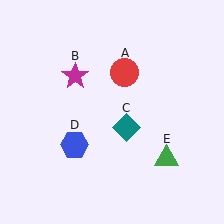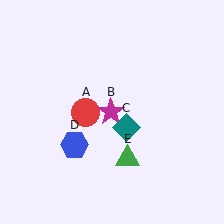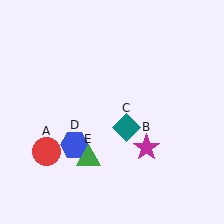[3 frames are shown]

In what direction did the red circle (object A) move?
The red circle (object A) moved down and to the left.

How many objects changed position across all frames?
3 objects changed position: red circle (object A), magenta star (object B), green triangle (object E).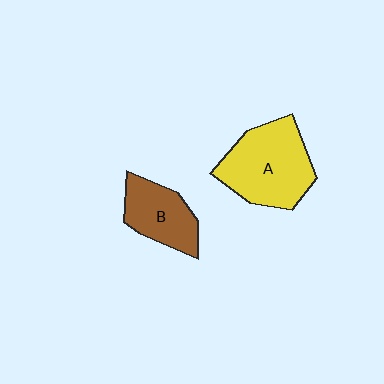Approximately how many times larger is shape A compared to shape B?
Approximately 1.6 times.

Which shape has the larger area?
Shape A (yellow).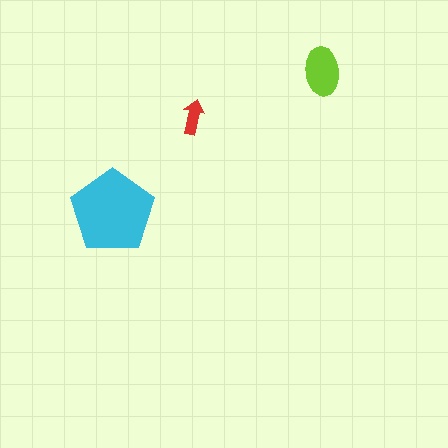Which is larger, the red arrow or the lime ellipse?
The lime ellipse.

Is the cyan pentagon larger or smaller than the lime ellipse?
Larger.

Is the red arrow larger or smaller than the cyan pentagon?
Smaller.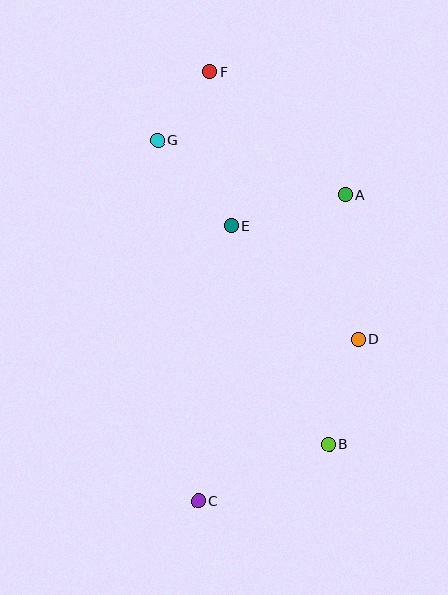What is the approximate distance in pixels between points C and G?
The distance between C and G is approximately 363 pixels.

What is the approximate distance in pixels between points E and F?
The distance between E and F is approximately 155 pixels.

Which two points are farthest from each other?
Points C and F are farthest from each other.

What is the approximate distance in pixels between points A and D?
The distance between A and D is approximately 145 pixels.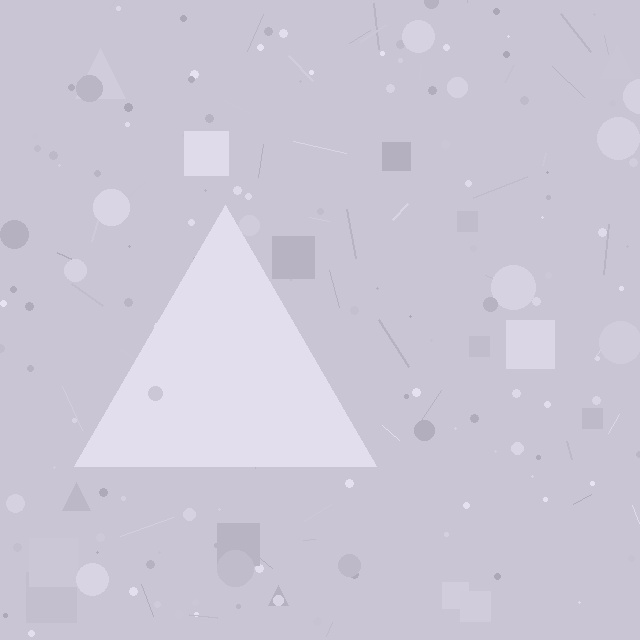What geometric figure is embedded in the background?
A triangle is embedded in the background.